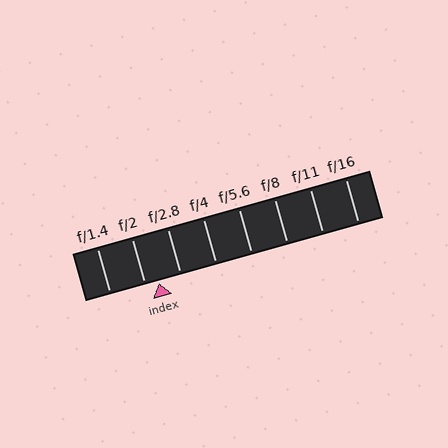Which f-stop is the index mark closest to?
The index mark is closest to f/2.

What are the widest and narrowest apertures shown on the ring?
The widest aperture shown is f/1.4 and the narrowest is f/16.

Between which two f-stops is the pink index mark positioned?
The index mark is between f/2 and f/2.8.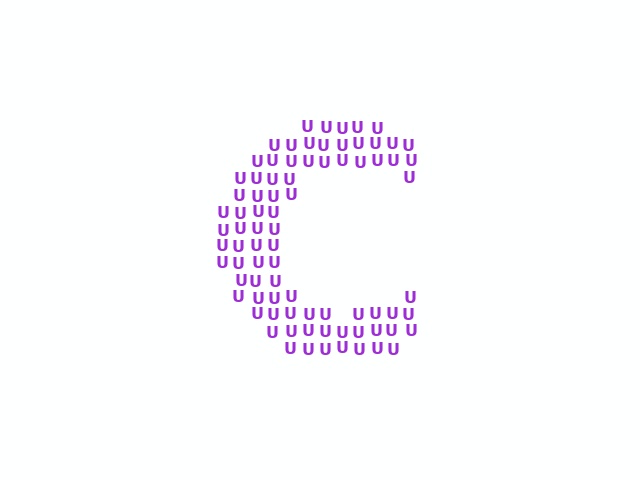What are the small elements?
The small elements are letter U's.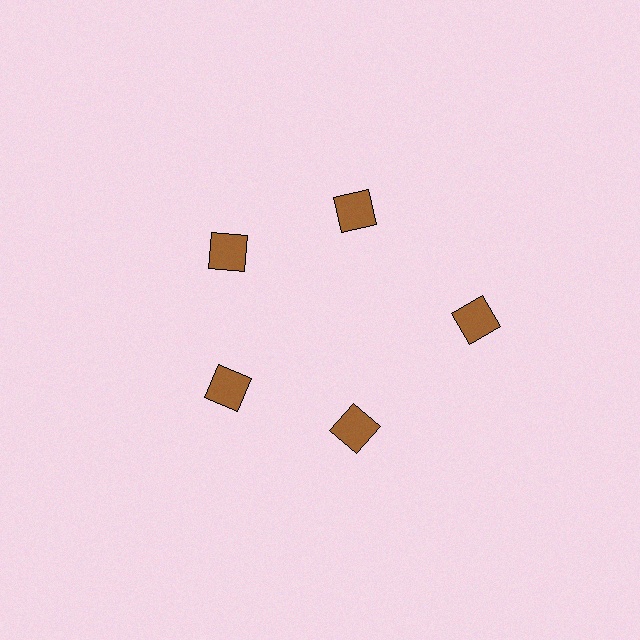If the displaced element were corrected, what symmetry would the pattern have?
It would have 5-fold rotational symmetry — the pattern would map onto itself every 72 degrees.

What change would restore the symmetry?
The symmetry would be restored by moving it inward, back onto the ring so that all 5 squares sit at equal angles and equal distance from the center.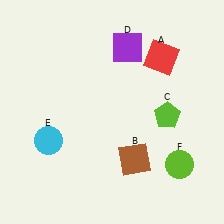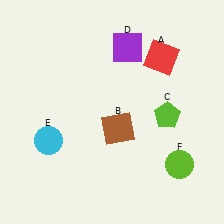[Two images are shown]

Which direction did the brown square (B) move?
The brown square (B) moved up.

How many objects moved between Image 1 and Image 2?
1 object moved between the two images.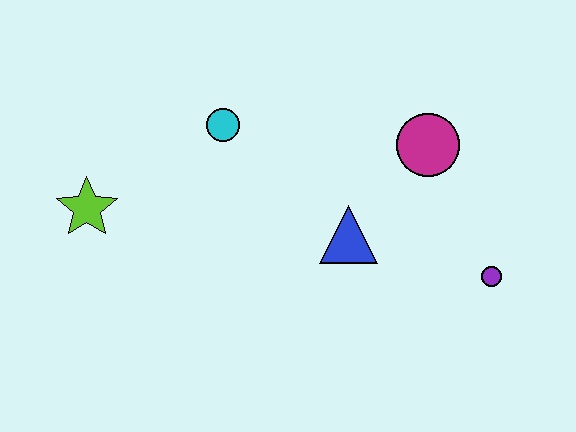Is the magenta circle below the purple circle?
No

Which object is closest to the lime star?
The cyan circle is closest to the lime star.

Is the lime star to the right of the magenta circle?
No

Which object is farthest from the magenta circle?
The lime star is farthest from the magenta circle.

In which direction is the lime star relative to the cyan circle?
The lime star is to the left of the cyan circle.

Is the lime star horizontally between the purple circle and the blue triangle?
No